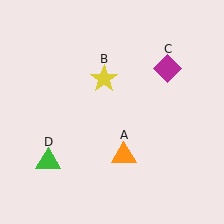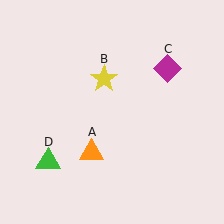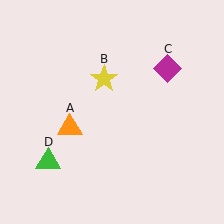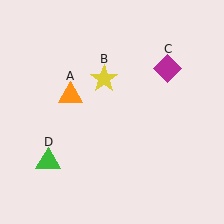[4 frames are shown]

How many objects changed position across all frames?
1 object changed position: orange triangle (object A).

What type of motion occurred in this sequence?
The orange triangle (object A) rotated clockwise around the center of the scene.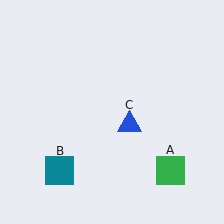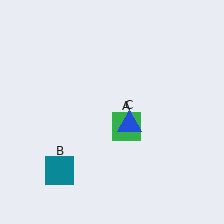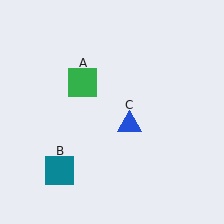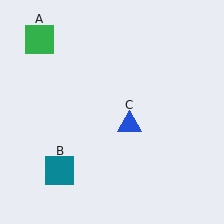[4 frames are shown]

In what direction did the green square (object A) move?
The green square (object A) moved up and to the left.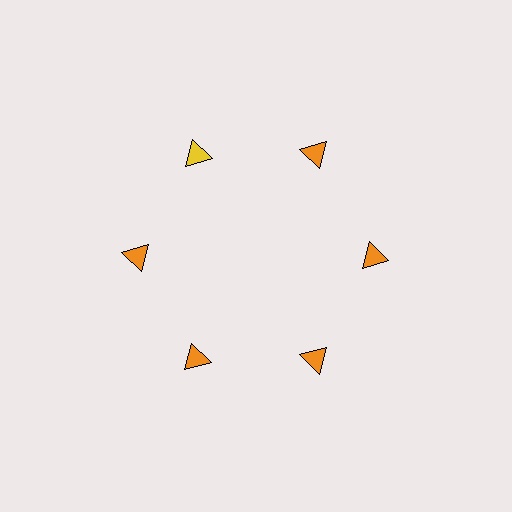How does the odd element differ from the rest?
It has a different color: yellow instead of orange.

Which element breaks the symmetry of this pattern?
The yellow triangle at roughly the 11 o'clock position breaks the symmetry. All other shapes are orange triangles.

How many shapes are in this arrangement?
There are 6 shapes arranged in a ring pattern.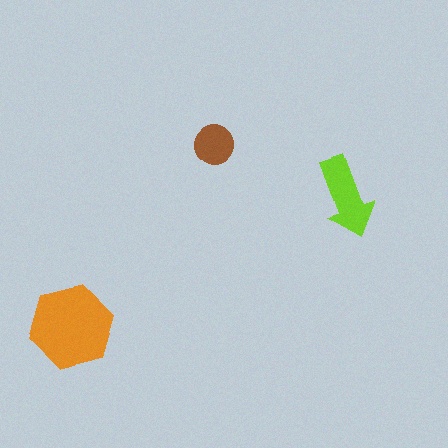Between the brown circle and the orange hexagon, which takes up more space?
The orange hexagon.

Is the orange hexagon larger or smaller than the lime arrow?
Larger.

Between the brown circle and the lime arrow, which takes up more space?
The lime arrow.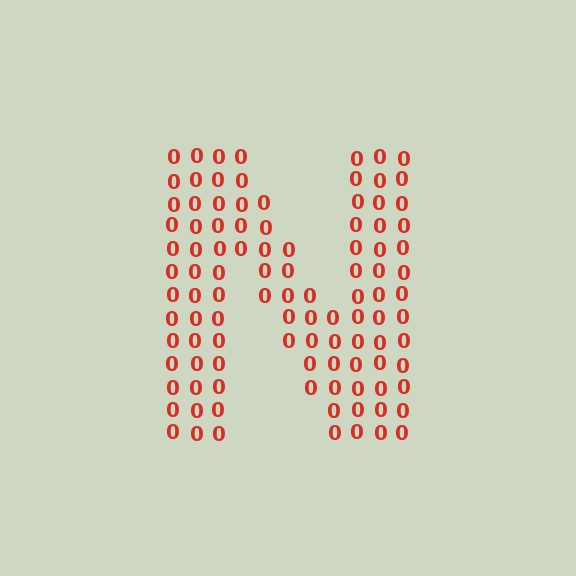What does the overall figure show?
The overall figure shows the letter N.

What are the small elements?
The small elements are digit 0's.